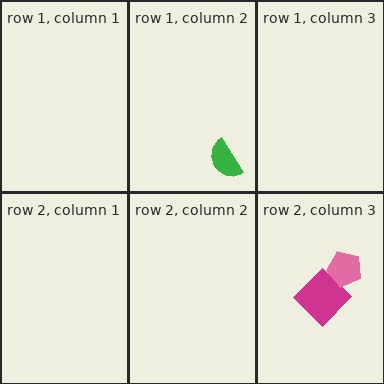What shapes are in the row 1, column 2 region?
The green semicircle.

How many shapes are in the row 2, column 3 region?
2.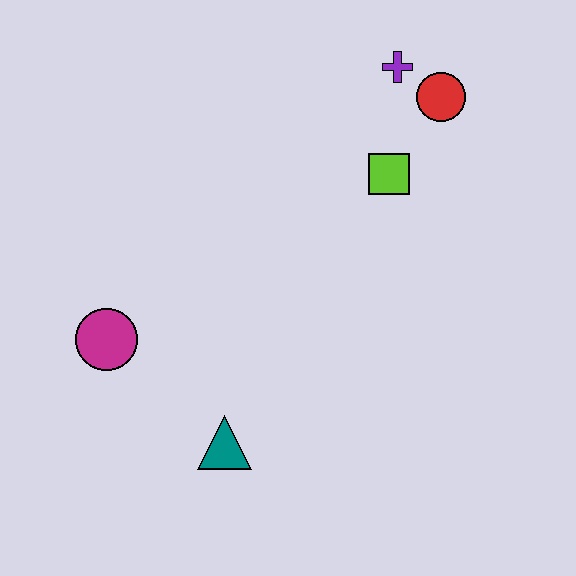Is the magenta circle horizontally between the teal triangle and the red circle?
No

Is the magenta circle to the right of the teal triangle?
No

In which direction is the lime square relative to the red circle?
The lime square is below the red circle.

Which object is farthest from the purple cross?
The teal triangle is farthest from the purple cross.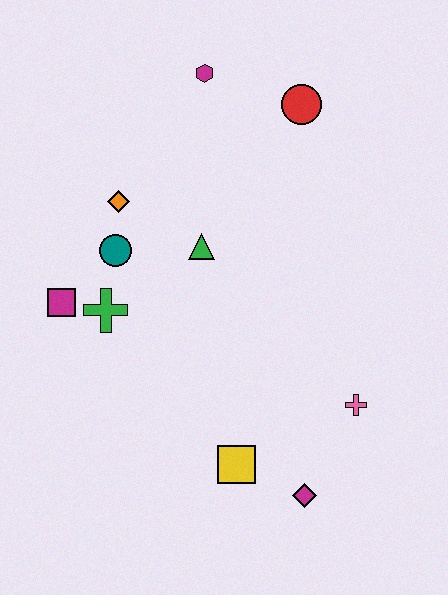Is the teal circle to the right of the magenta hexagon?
No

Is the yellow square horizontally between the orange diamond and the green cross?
No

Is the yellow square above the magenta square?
No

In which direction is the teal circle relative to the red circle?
The teal circle is to the left of the red circle.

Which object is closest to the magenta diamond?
The yellow square is closest to the magenta diamond.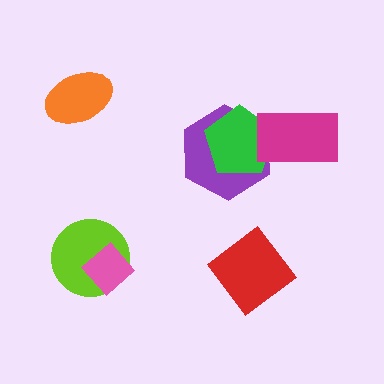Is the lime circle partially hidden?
Yes, it is partially covered by another shape.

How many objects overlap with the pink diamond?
1 object overlaps with the pink diamond.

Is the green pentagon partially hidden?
Yes, it is partially covered by another shape.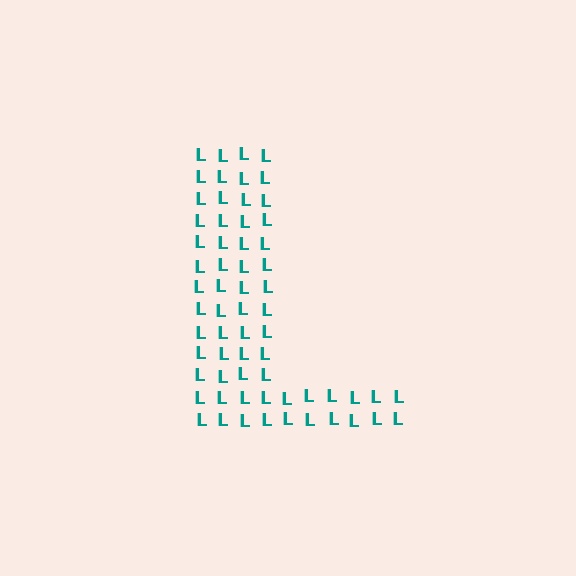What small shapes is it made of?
It is made of small letter L's.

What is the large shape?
The large shape is the letter L.